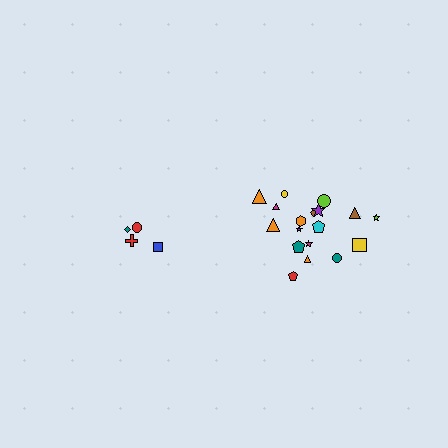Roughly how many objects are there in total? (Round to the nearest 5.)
Roughly 20 objects in total.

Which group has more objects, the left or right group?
The right group.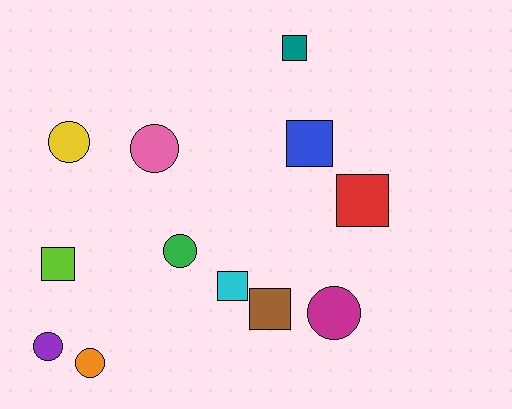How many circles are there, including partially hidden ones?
There are 6 circles.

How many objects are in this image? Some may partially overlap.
There are 12 objects.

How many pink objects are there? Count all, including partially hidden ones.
There is 1 pink object.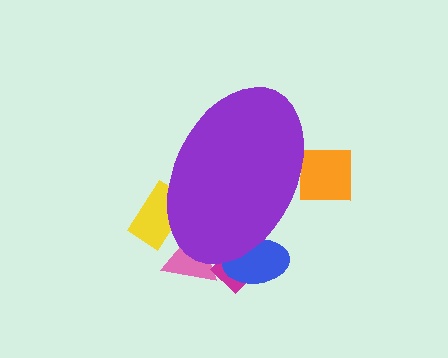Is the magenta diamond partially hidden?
Yes, the magenta diamond is partially hidden behind the purple ellipse.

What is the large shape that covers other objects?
A purple ellipse.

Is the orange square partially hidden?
Yes, the orange square is partially hidden behind the purple ellipse.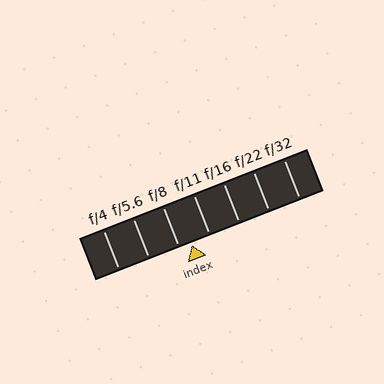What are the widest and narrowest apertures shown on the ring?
The widest aperture shown is f/4 and the narrowest is f/32.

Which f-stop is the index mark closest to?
The index mark is closest to f/8.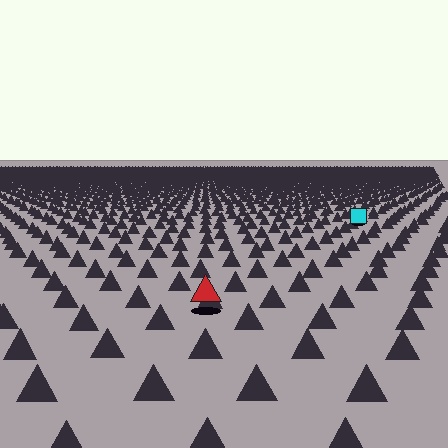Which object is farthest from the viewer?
The cyan square is farthest from the viewer. It appears smaller and the ground texture around it is denser.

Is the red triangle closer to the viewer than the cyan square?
Yes. The red triangle is closer — you can tell from the texture gradient: the ground texture is coarser near it.